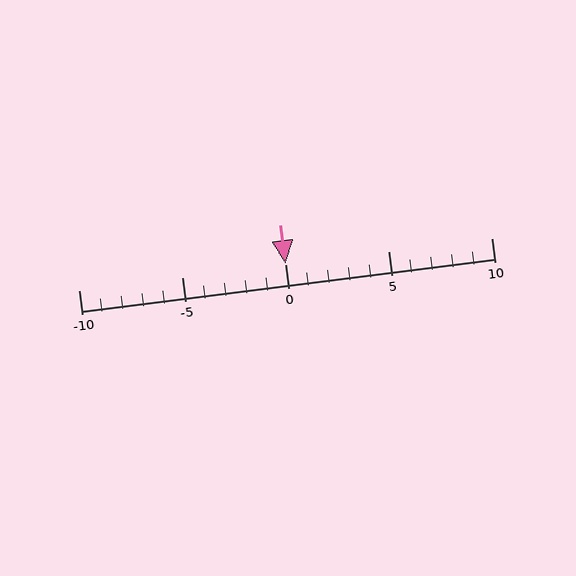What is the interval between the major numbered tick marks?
The major tick marks are spaced 5 units apart.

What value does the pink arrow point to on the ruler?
The pink arrow points to approximately 0.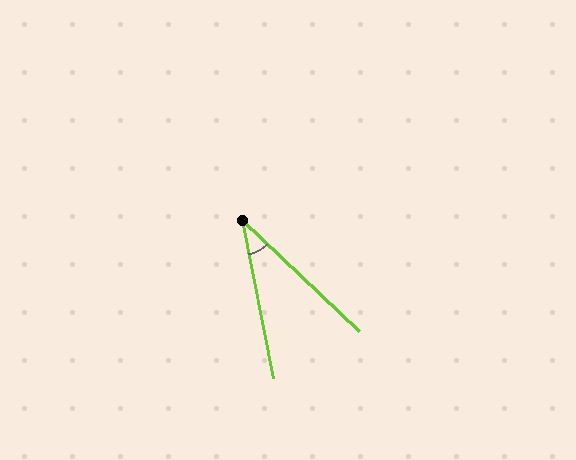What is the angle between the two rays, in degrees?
Approximately 36 degrees.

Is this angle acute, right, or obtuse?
It is acute.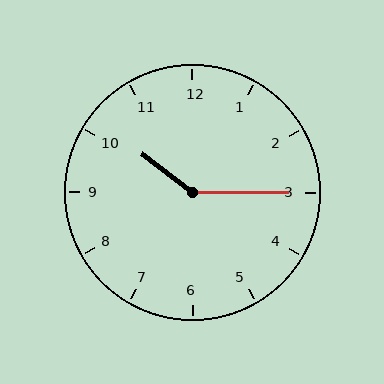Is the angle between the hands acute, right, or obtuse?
It is obtuse.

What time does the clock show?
10:15.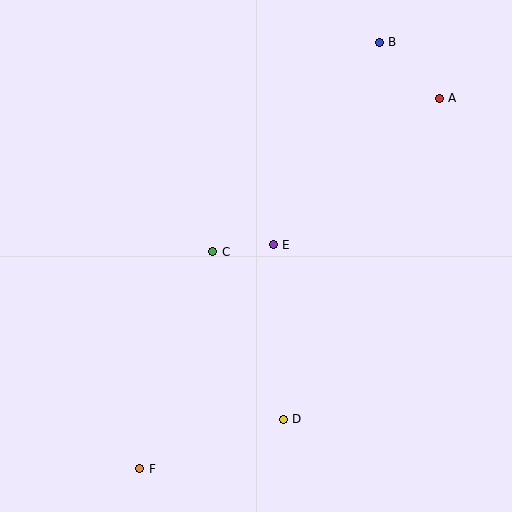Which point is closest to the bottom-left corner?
Point F is closest to the bottom-left corner.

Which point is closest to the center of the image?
Point E at (273, 245) is closest to the center.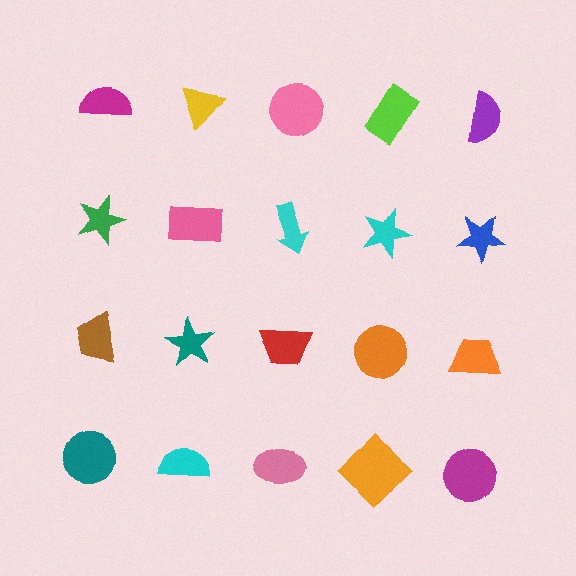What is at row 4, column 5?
A magenta circle.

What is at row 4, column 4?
An orange diamond.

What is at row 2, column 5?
A blue star.